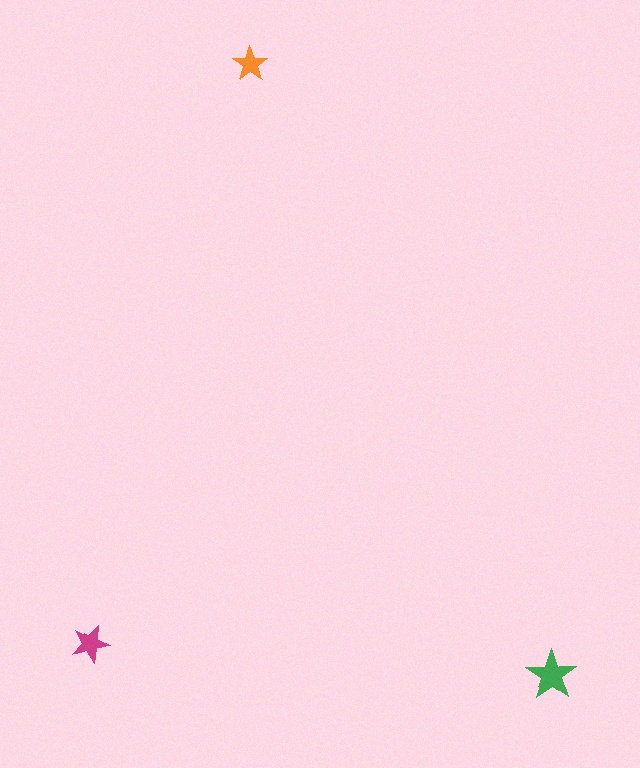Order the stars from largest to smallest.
the green one, the magenta one, the orange one.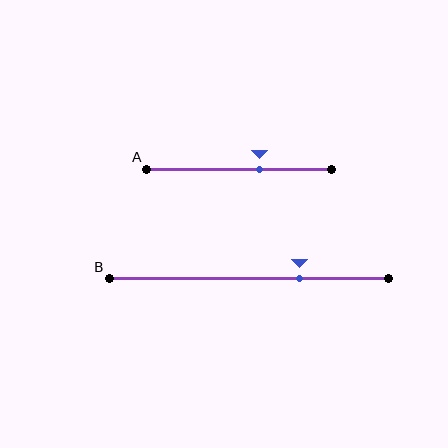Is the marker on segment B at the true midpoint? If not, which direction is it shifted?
No, the marker on segment B is shifted to the right by about 18% of the segment length.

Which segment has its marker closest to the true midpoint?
Segment A has its marker closest to the true midpoint.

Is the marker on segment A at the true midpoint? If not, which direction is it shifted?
No, the marker on segment A is shifted to the right by about 11% of the segment length.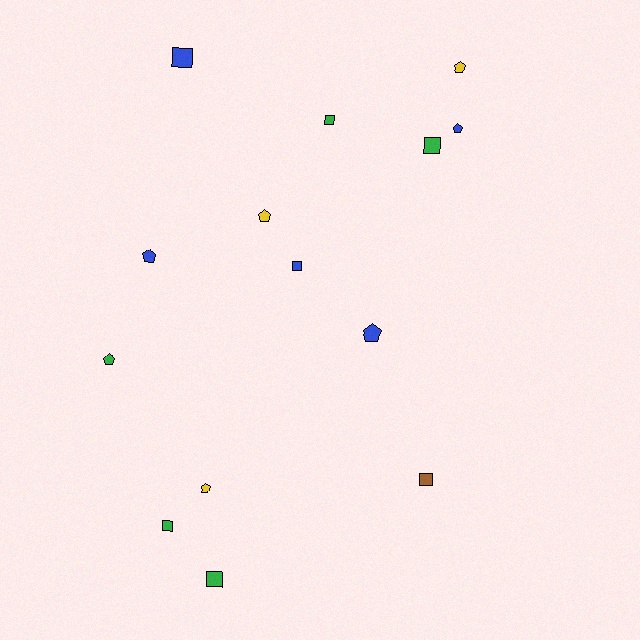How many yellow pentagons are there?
There are 3 yellow pentagons.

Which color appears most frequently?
Blue, with 5 objects.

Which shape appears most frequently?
Pentagon, with 7 objects.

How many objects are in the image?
There are 14 objects.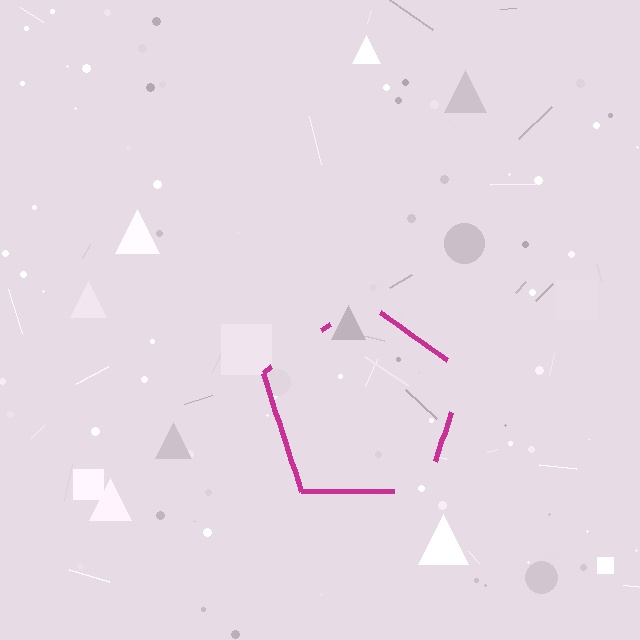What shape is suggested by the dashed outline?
The dashed outline suggests a pentagon.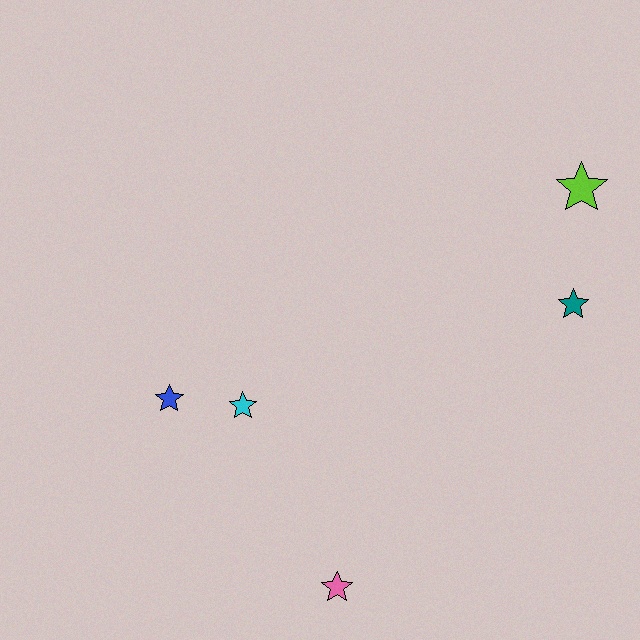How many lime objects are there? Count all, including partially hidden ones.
There is 1 lime object.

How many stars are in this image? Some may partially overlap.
There are 5 stars.